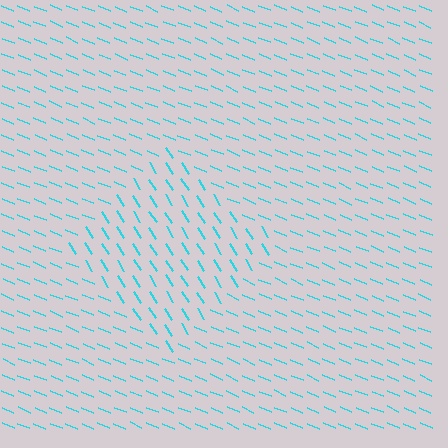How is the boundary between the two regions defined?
The boundary is defined purely by a change in line orientation (approximately 35 degrees difference). All lines are the same color and thickness.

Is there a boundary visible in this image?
Yes, there is a texture boundary formed by a change in line orientation.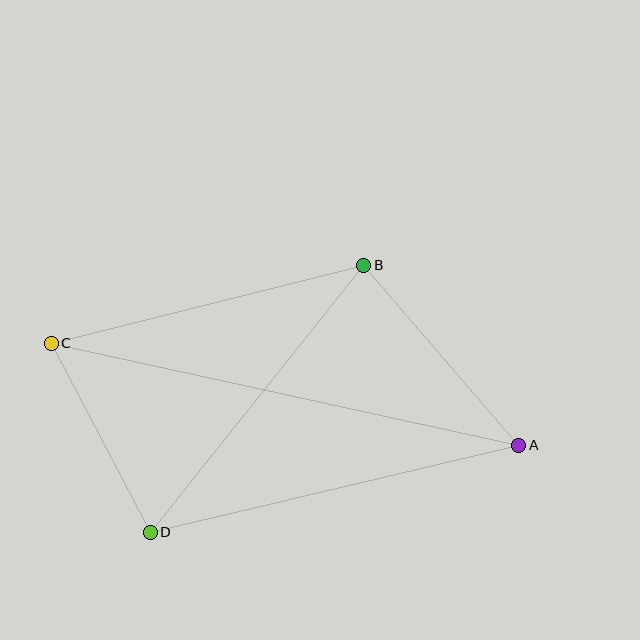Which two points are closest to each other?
Points C and D are closest to each other.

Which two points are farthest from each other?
Points A and C are farthest from each other.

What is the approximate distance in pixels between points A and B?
The distance between A and B is approximately 238 pixels.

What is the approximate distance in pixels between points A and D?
The distance between A and D is approximately 379 pixels.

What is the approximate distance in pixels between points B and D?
The distance between B and D is approximately 342 pixels.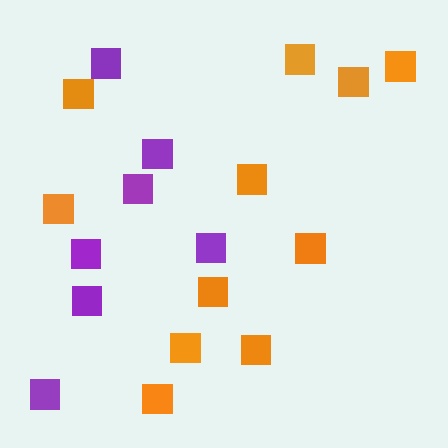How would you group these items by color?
There are 2 groups: one group of purple squares (7) and one group of orange squares (11).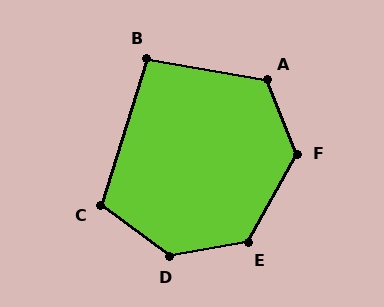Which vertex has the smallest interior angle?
B, at approximately 97 degrees.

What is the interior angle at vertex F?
Approximately 129 degrees (obtuse).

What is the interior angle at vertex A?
Approximately 122 degrees (obtuse).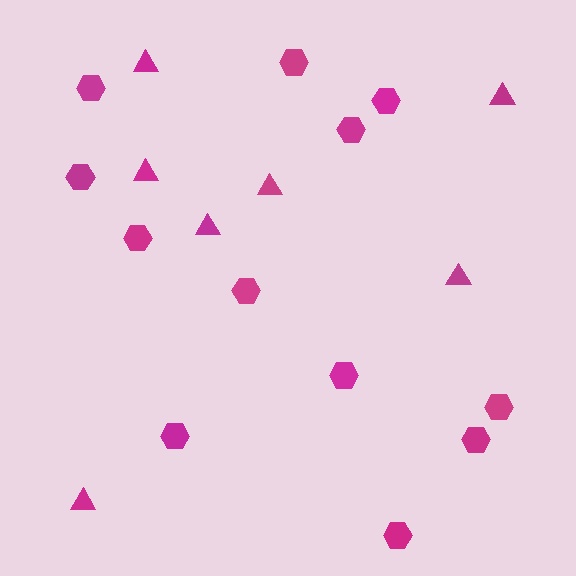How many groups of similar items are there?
There are 2 groups: one group of triangles (7) and one group of hexagons (12).